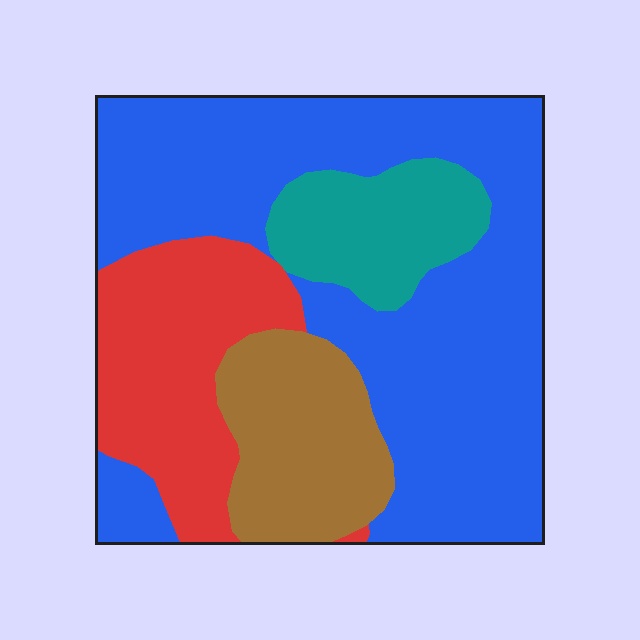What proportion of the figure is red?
Red covers 20% of the figure.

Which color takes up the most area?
Blue, at roughly 55%.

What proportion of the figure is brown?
Brown covers 15% of the figure.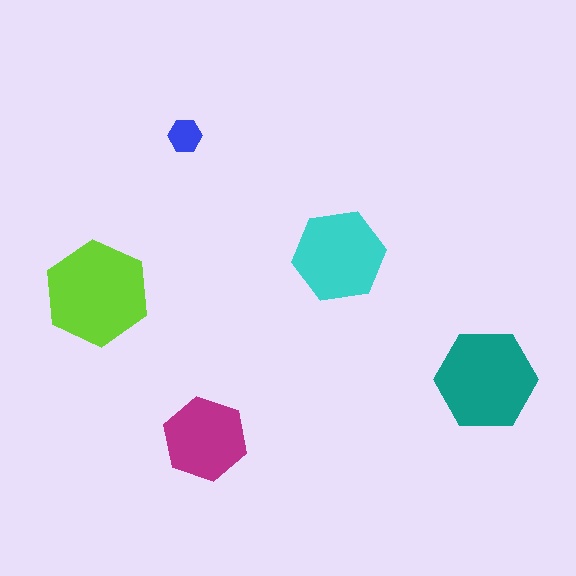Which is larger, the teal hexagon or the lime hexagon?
The lime one.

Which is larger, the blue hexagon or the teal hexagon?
The teal one.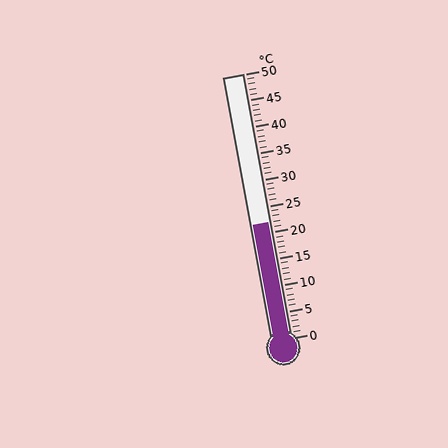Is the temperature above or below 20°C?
The temperature is above 20°C.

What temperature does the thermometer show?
The thermometer shows approximately 22°C.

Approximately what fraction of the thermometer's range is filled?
The thermometer is filled to approximately 45% of its range.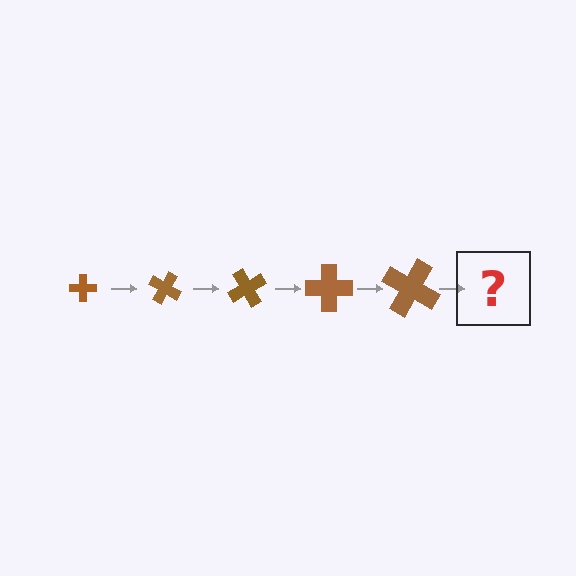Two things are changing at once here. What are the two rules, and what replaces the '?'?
The two rules are that the cross grows larger each step and it rotates 30 degrees each step. The '?' should be a cross, larger than the previous one and rotated 150 degrees from the start.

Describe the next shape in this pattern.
It should be a cross, larger than the previous one and rotated 150 degrees from the start.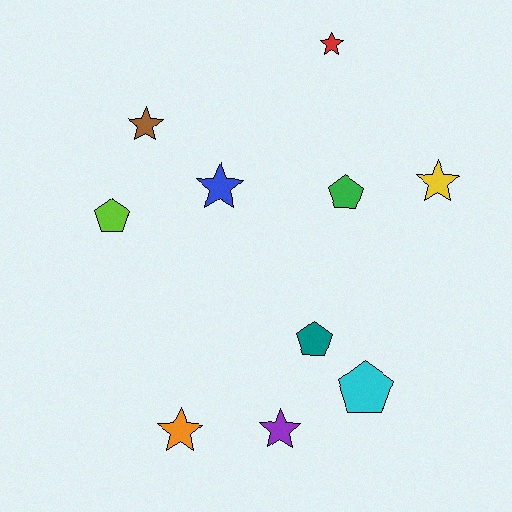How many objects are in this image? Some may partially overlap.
There are 10 objects.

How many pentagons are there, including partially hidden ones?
There are 4 pentagons.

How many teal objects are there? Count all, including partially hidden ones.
There is 1 teal object.